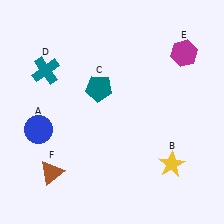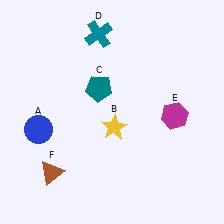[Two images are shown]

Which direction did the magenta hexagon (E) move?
The magenta hexagon (E) moved down.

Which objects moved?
The objects that moved are: the yellow star (B), the teal cross (D), the magenta hexagon (E).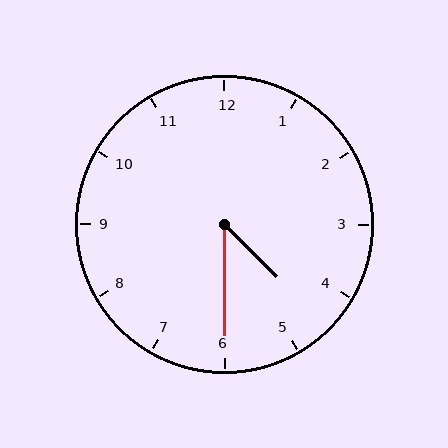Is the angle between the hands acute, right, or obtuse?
It is acute.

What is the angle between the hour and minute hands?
Approximately 45 degrees.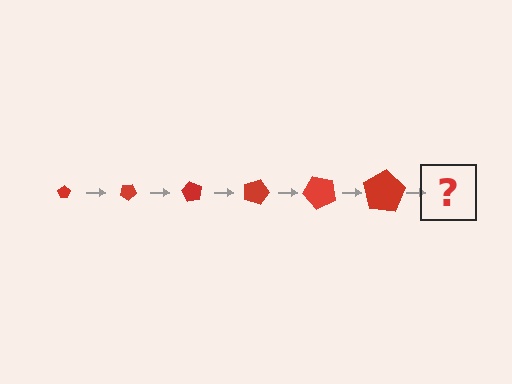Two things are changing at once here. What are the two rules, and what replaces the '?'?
The two rules are that the pentagon grows larger each step and it rotates 30 degrees each step. The '?' should be a pentagon, larger than the previous one and rotated 180 degrees from the start.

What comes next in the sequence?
The next element should be a pentagon, larger than the previous one and rotated 180 degrees from the start.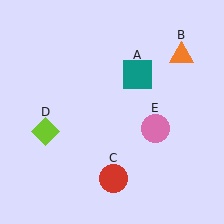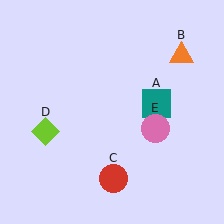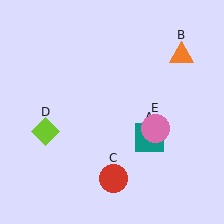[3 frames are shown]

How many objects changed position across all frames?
1 object changed position: teal square (object A).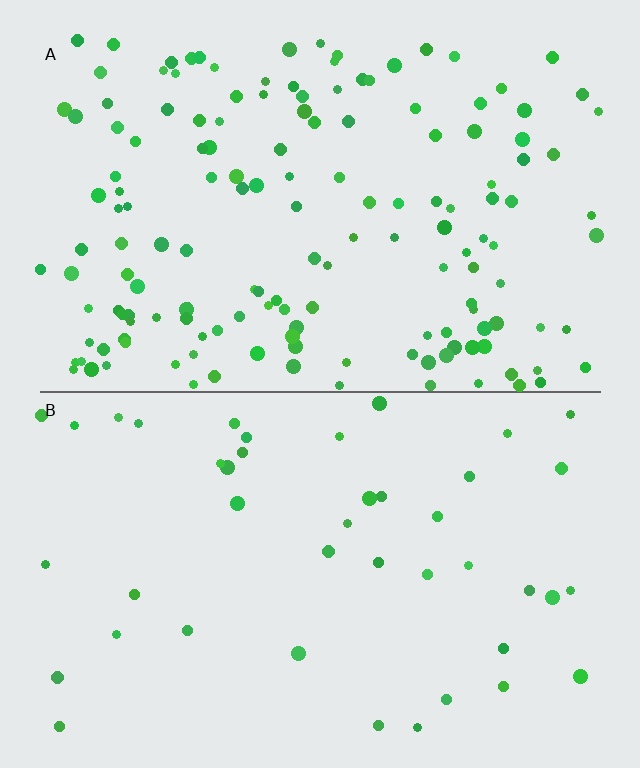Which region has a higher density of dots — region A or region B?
A (the top).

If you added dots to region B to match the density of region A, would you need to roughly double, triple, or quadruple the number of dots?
Approximately quadruple.